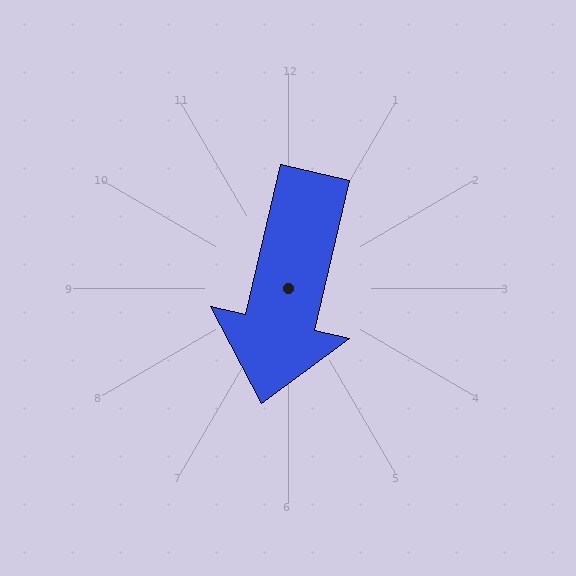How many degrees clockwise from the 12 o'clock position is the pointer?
Approximately 193 degrees.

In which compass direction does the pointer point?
South.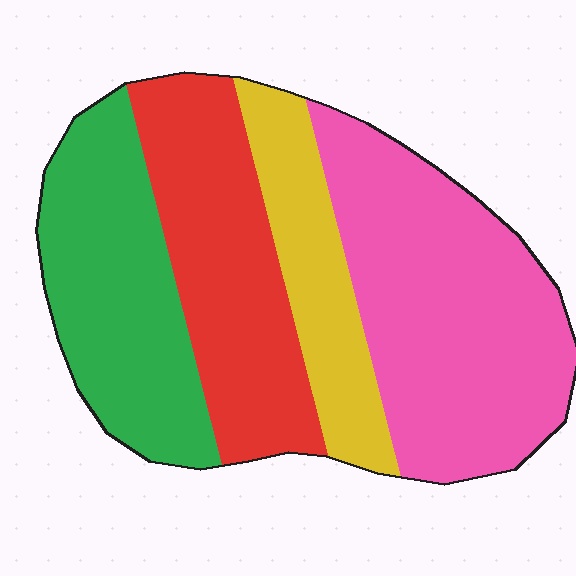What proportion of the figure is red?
Red takes up less than a quarter of the figure.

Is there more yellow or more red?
Red.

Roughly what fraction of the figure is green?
Green covers roughly 25% of the figure.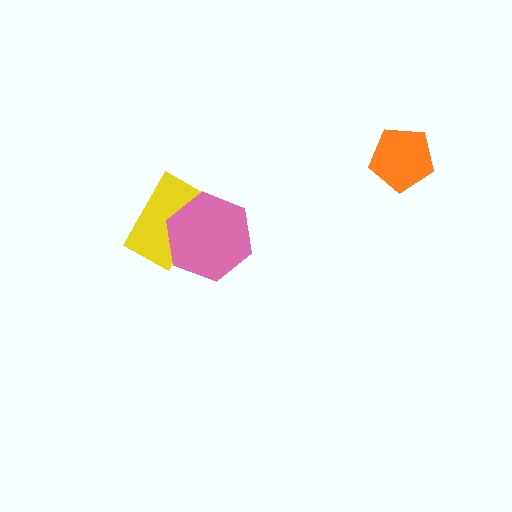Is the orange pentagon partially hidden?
No, no other shape covers it.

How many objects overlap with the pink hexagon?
1 object overlaps with the pink hexagon.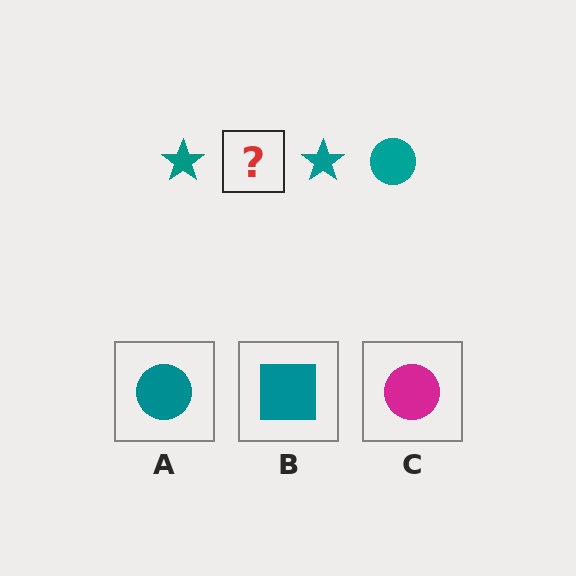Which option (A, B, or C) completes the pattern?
A.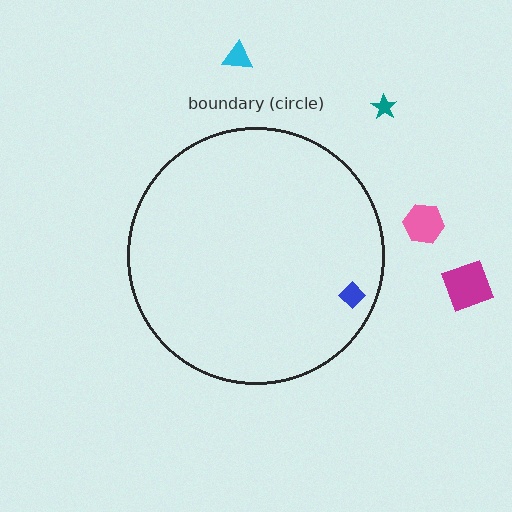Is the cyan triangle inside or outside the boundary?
Outside.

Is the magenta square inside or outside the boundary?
Outside.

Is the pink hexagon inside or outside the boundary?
Outside.